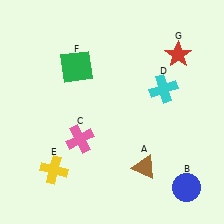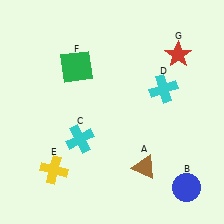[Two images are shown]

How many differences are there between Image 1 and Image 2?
There is 1 difference between the two images.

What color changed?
The cross (C) changed from pink in Image 1 to cyan in Image 2.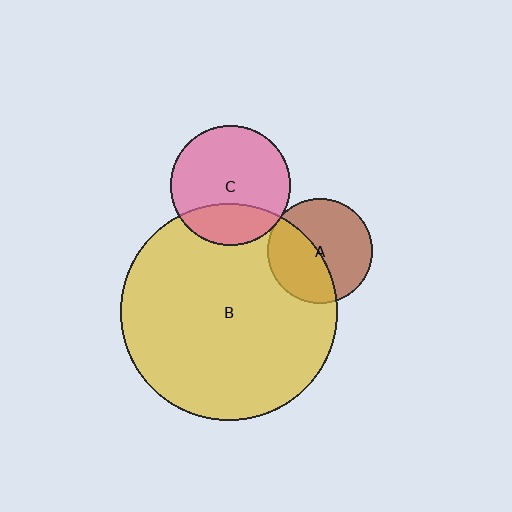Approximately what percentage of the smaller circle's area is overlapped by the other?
Approximately 5%.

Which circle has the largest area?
Circle B (yellow).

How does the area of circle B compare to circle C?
Approximately 3.3 times.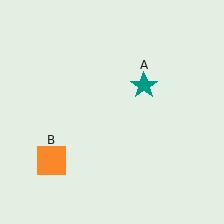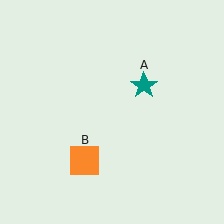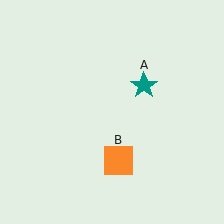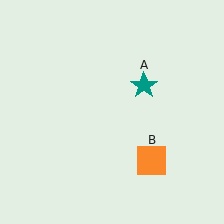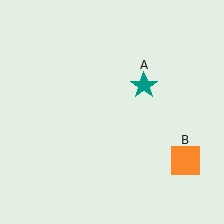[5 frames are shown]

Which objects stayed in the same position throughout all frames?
Teal star (object A) remained stationary.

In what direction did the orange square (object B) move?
The orange square (object B) moved right.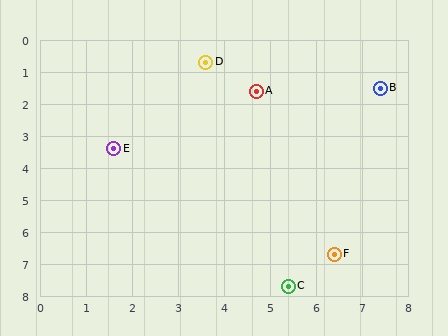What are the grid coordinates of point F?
Point F is at approximately (6.4, 6.7).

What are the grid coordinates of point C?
Point C is at approximately (5.4, 7.7).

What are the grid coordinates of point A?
Point A is at approximately (4.7, 1.6).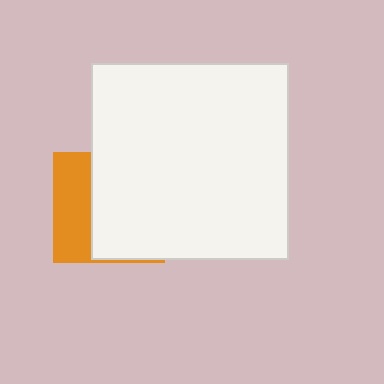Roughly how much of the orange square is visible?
A small part of it is visible (roughly 36%).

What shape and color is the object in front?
The object in front is a white square.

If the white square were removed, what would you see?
You would see the complete orange square.